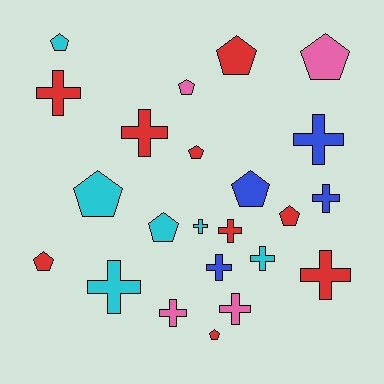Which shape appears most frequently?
Cross, with 12 objects.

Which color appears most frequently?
Red, with 9 objects.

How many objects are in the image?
There are 23 objects.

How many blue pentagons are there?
There is 1 blue pentagon.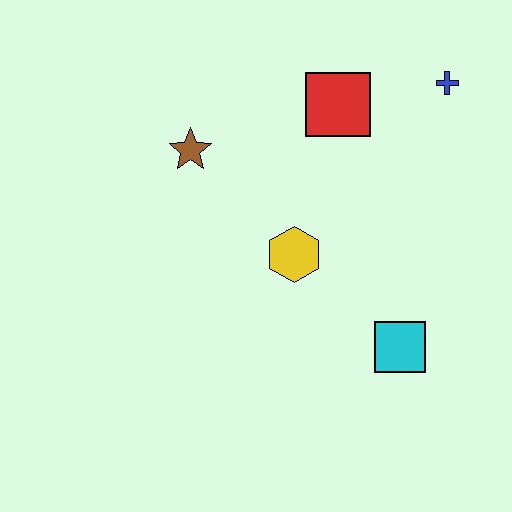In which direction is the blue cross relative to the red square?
The blue cross is to the right of the red square.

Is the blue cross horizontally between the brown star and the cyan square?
No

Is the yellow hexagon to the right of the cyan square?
No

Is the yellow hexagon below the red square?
Yes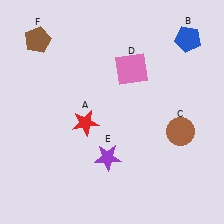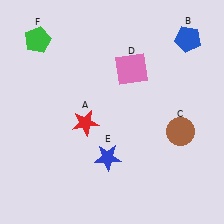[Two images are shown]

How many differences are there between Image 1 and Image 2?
There are 2 differences between the two images.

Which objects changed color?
E changed from purple to blue. F changed from brown to green.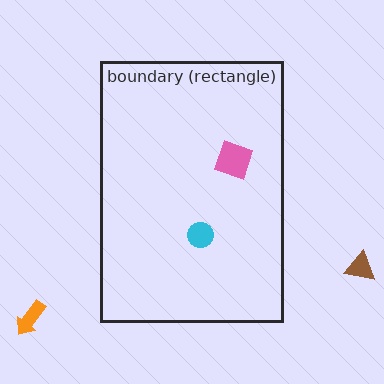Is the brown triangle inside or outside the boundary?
Outside.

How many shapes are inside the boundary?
2 inside, 2 outside.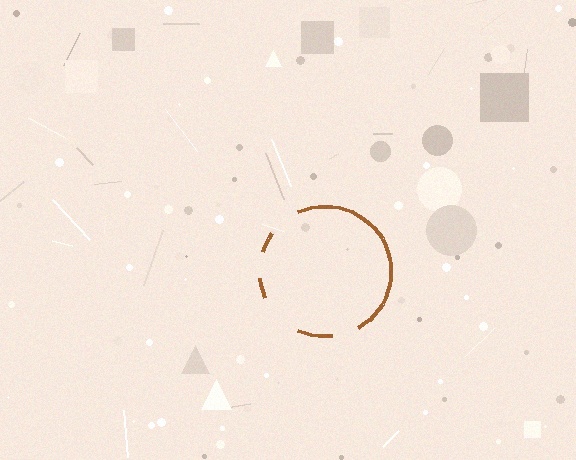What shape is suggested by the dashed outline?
The dashed outline suggests a circle.